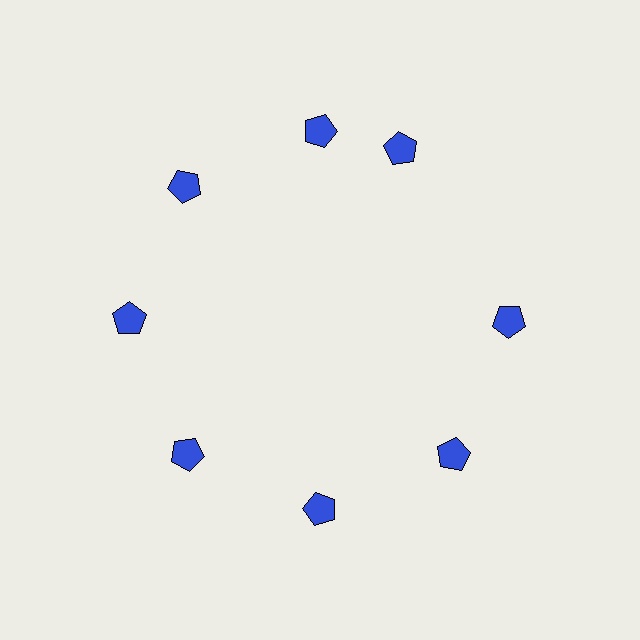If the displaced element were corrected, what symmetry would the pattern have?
It would have 8-fold rotational symmetry — the pattern would map onto itself every 45 degrees.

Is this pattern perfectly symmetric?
No. The 8 blue pentagons are arranged in a ring, but one element near the 2 o'clock position is rotated out of alignment along the ring, breaking the 8-fold rotational symmetry.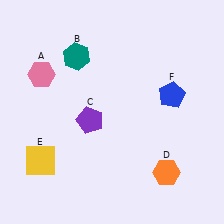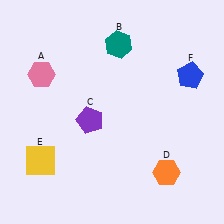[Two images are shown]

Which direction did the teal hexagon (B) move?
The teal hexagon (B) moved right.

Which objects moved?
The objects that moved are: the teal hexagon (B), the blue pentagon (F).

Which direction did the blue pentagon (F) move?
The blue pentagon (F) moved up.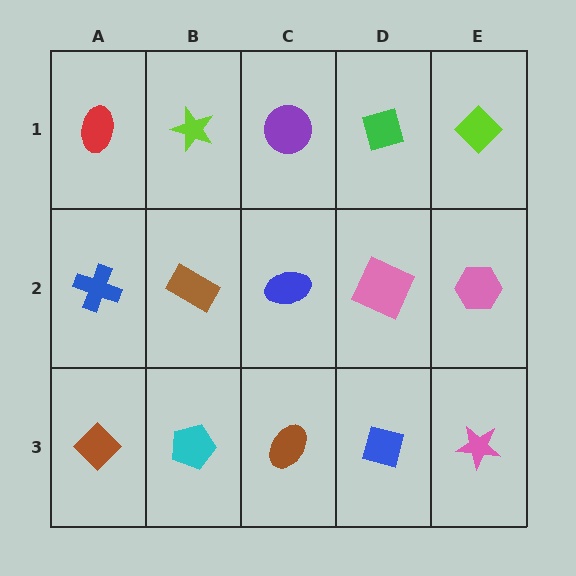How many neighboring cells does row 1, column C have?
3.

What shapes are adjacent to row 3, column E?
A pink hexagon (row 2, column E), a blue diamond (row 3, column D).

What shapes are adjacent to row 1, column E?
A pink hexagon (row 2, column E), a green diamond (row 1, column D).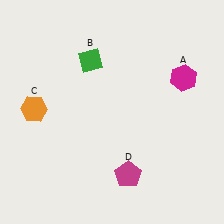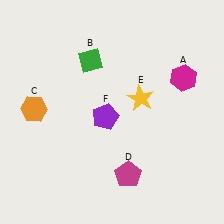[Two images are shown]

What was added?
A yellow star (E), a purple pentagon (F) were added in Image 2.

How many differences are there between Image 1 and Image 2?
There are 2 differences between the two images.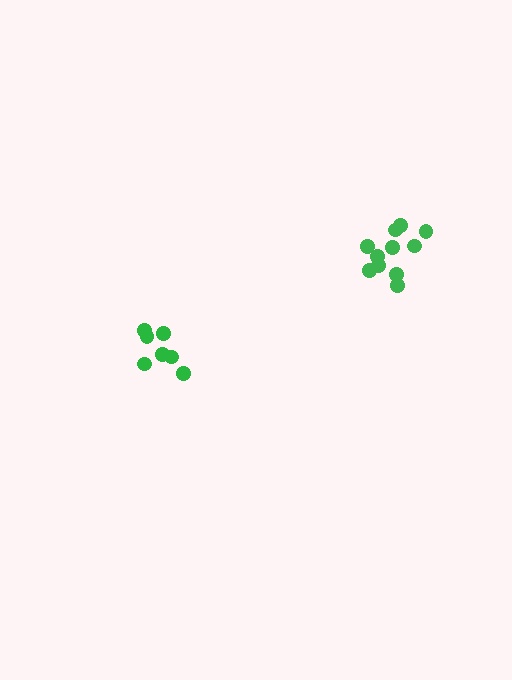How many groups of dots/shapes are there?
There are 2 groups.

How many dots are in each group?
Group 1: 11 dots, Group 2: 7 dots (18 total).